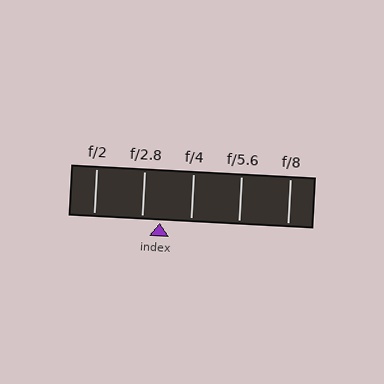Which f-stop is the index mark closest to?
The index mark is closest to f/2.8.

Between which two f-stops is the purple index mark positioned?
The index mark is between f/2.8 and f/4.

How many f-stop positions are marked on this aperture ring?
There are 5 f-stop positions marked.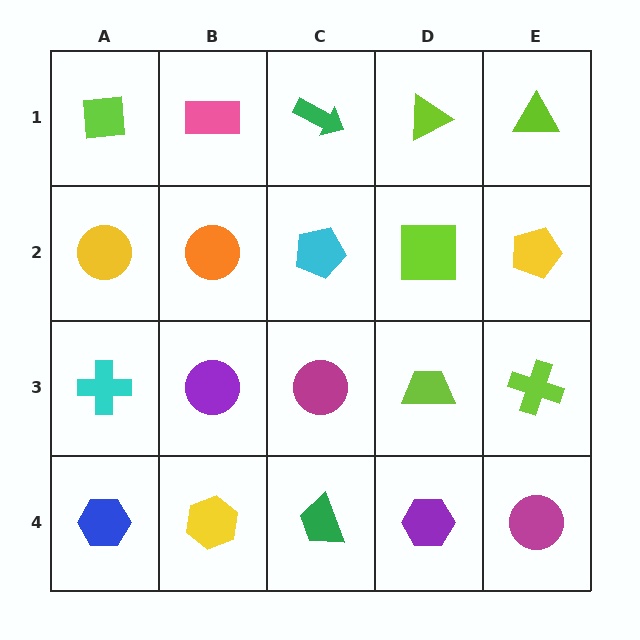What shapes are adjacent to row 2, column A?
A lime square (row 1, column A), a cyan cross (row 3, column A), an orange circle (row 2, column B).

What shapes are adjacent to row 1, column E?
A yellow pentagon (row 2, column E), a lime triangle (row 1, column D).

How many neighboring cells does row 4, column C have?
3.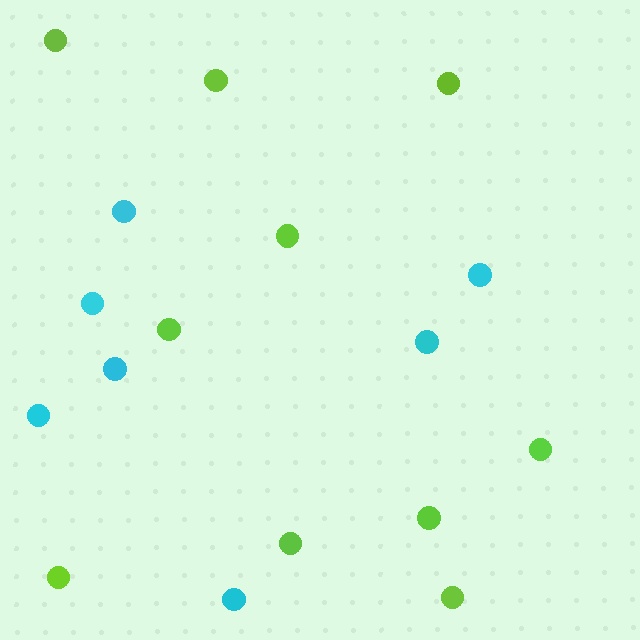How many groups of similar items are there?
There are 2 groups: one group of lime circles (10) and one group of cyan circles (7).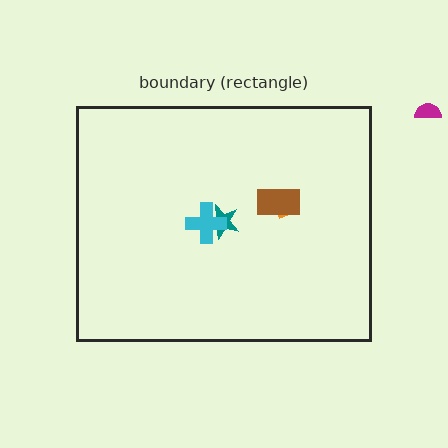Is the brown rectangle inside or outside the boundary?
Inside.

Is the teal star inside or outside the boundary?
Inside.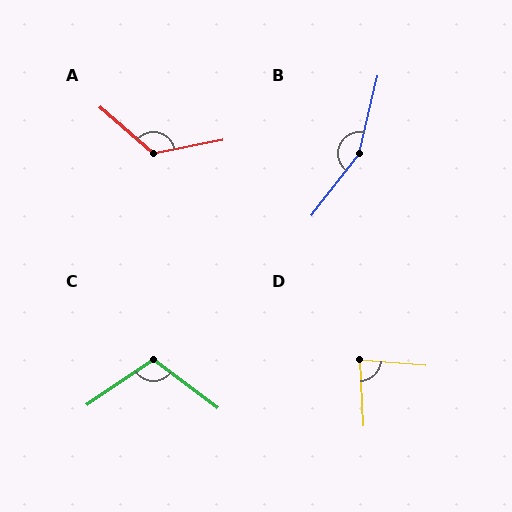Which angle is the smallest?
D, at approximately 82 degrees.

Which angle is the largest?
B, at approximately 155 degrees.